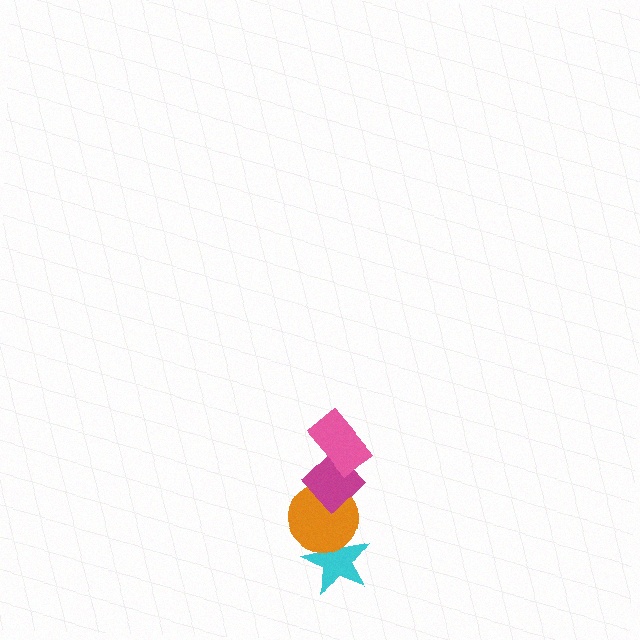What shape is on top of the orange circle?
The magenta diamond is on top of the orange circle.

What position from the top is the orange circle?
The orange circle is 3rd from the top.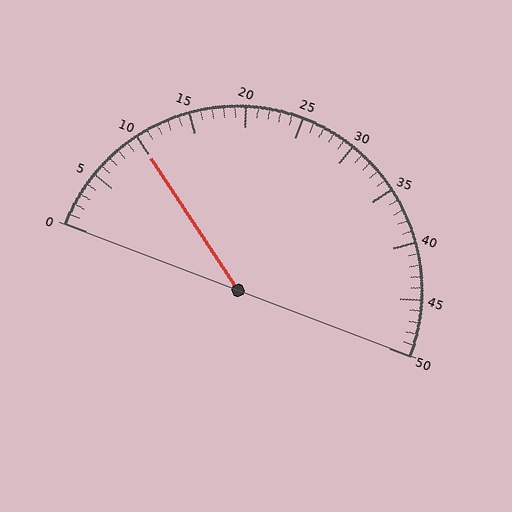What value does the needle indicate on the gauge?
The needle indicates approximately 10.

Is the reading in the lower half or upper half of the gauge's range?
The reading is in the lower half of the range (0 to 50).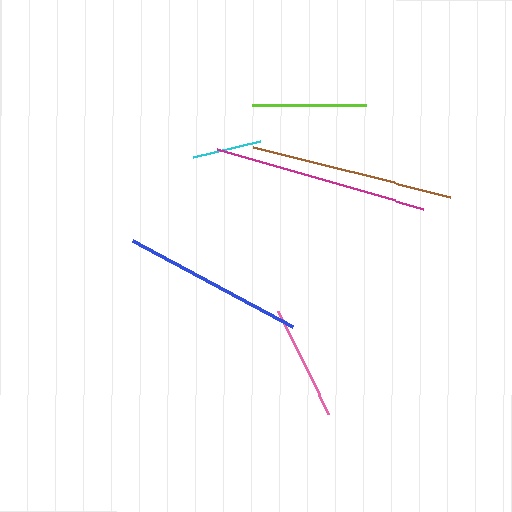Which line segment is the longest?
The magenta line is the longest at approximately 214 pixels.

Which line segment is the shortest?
The cyan line is the shortest at approximately 69 pixels.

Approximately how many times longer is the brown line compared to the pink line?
The brown line is approximately 1.8 times the length of the pink line.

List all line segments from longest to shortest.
From longest to shortest: magenta, brown, blue, pink, lime, cyan.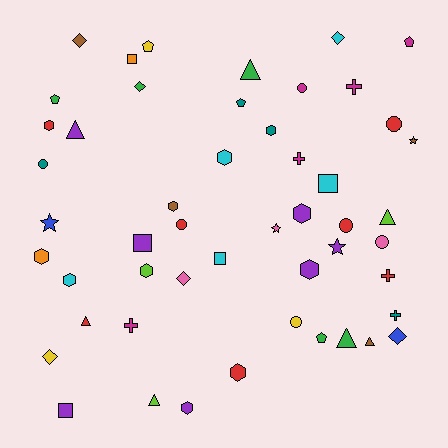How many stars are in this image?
There are 4 stars.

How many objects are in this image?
There are 50 objects.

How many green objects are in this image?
There are 5 green objects.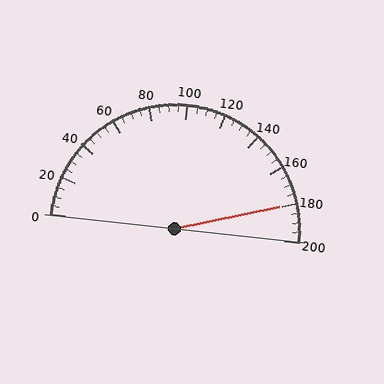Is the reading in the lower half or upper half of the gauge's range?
The reading is in the upper half of the range (0 to 200).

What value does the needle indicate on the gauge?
The needle indicates approximately 180.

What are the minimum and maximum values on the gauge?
The gauge ranges from 0 to 200.